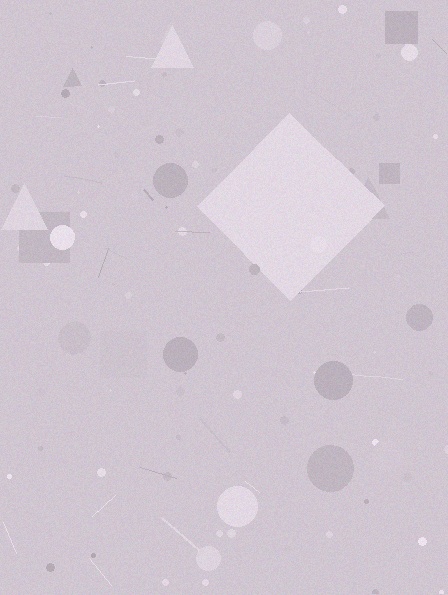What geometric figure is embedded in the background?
A diamond is embedded in the background.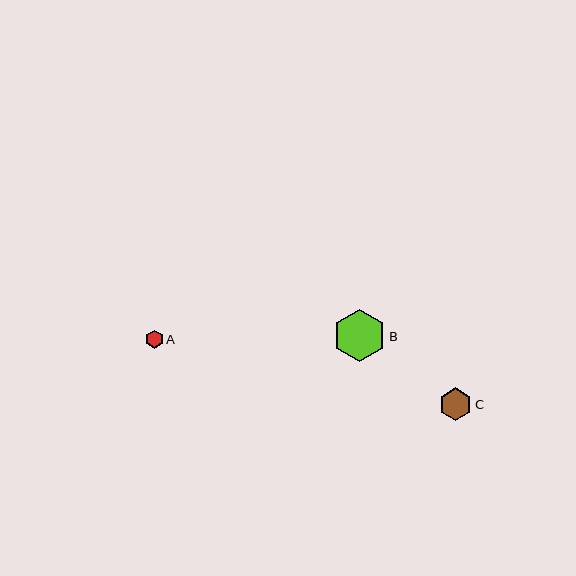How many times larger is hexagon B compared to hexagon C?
Hexagon B is approximately 1.6 times the size of hexagon C.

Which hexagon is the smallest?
Hexagon A is the smallest with a size of approximately 18 pixels.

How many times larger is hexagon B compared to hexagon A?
Hexagon B is approximately 2.9 times the size of hexagon A.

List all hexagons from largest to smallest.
From largest to smallest: B, C, A.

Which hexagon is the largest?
Hexagon B is the largest with a size of approximately 52 pixels.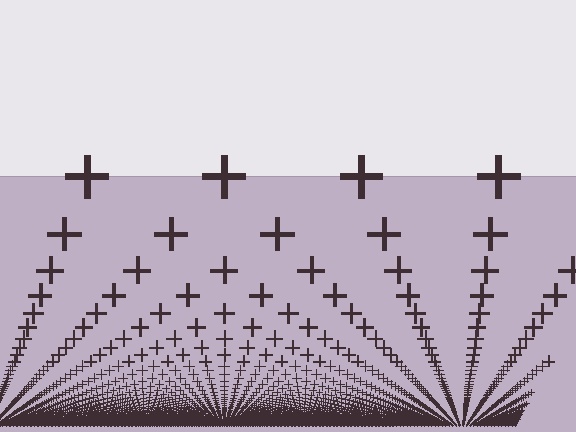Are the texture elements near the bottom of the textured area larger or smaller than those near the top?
Smaller. The gradient is inverted — elements near the bottom are smaller and denser.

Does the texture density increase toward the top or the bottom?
Density increases toward the bottom.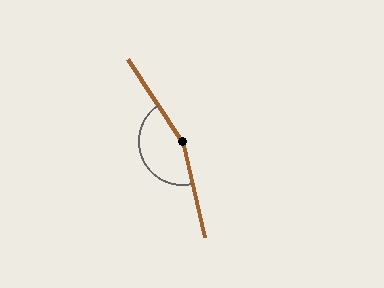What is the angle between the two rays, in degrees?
Approximately 160 degrees.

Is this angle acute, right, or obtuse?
It is obtuse.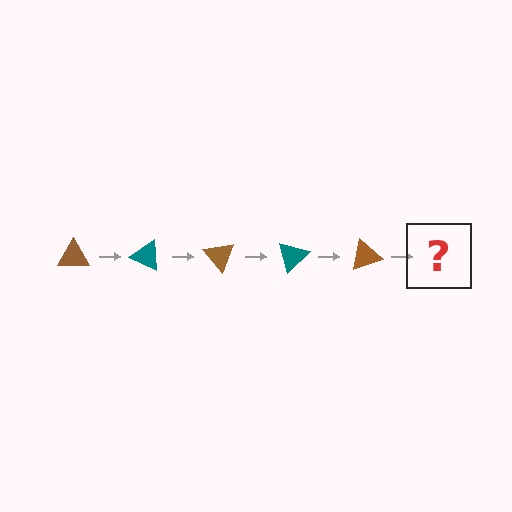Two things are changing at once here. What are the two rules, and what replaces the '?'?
The two rules are that it rotates 25 degrees each step and the color cycles through brown and teal. The '?' should be a teal triangle, rotated 125 degrees from the start.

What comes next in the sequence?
The next element should be a teal triangle, rotated 125 degrees from the start.